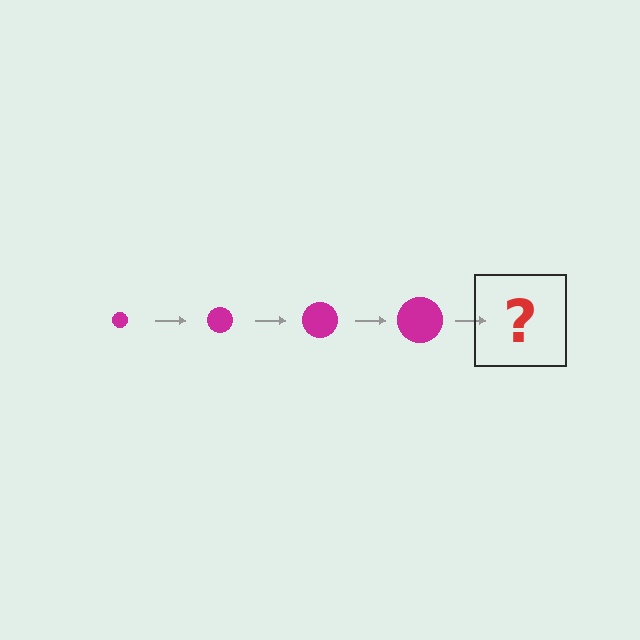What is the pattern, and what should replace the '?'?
The pattern is that the circle gets progressively larger each step. The '?' should be a magenta circle, larger than the previous one.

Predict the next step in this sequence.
The next step is a magenta circle, larger than the previous one.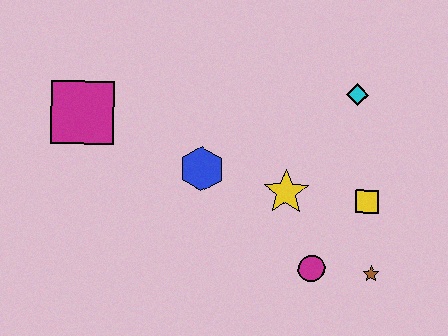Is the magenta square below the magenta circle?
No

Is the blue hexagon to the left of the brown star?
Yes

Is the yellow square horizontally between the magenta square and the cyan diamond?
No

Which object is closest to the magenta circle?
The brown star is closest to the magenta circle.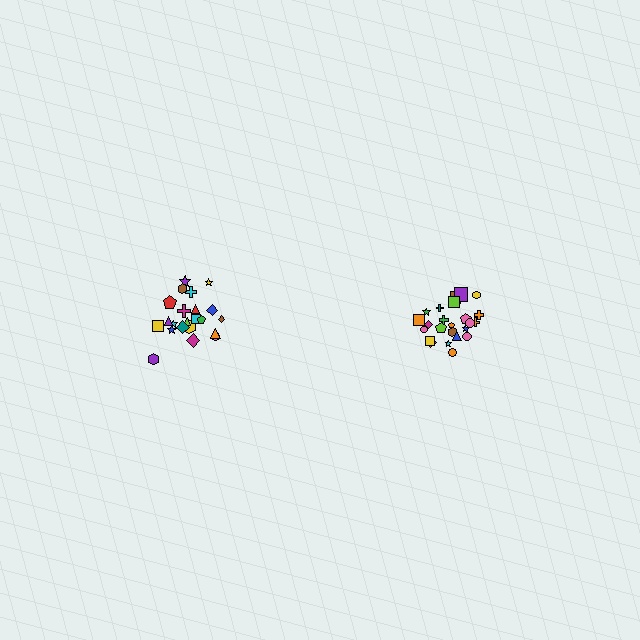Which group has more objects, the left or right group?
The right group.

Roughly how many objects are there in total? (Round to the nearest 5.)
Roughly 45 objects in total.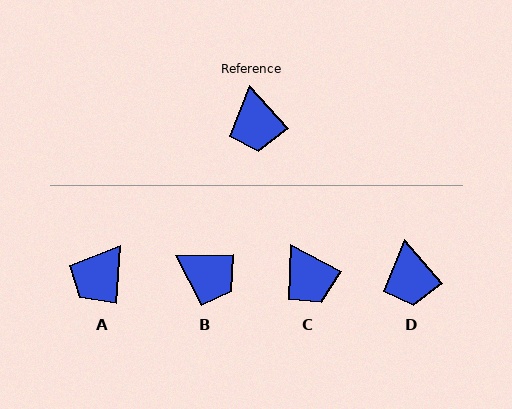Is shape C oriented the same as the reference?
No, it is off by about 20 degrees.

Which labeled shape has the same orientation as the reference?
D.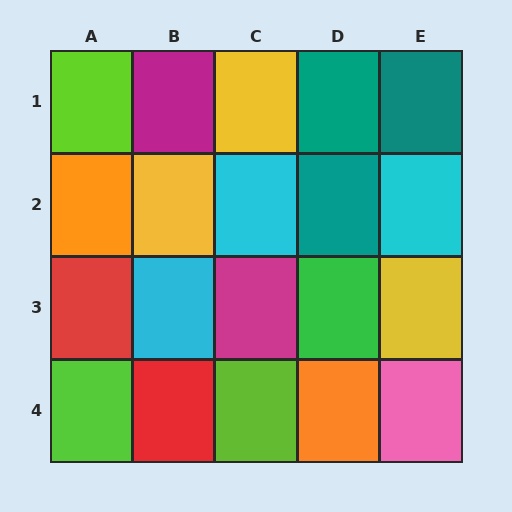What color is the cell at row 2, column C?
Cyan.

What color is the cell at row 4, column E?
Pink.